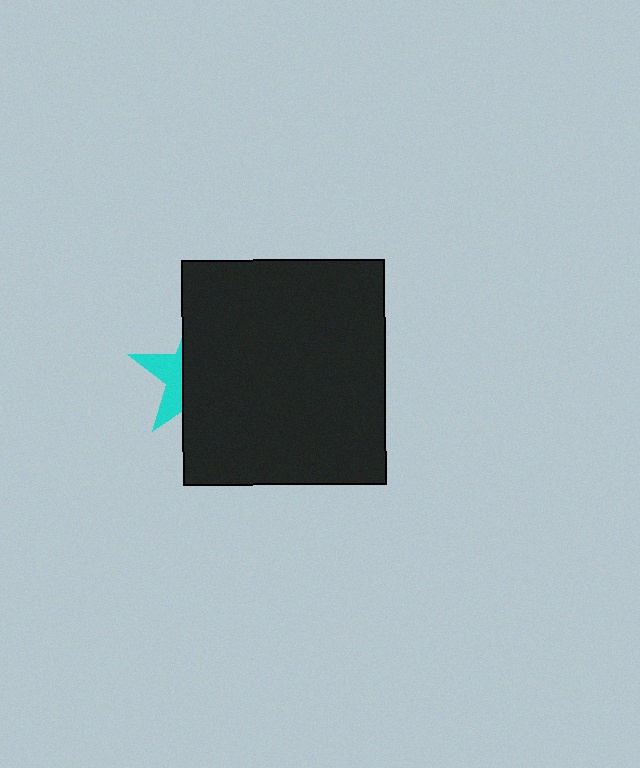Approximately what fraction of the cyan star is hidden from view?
Roughly 67% of the cyan star is hidden behind the black rectangle.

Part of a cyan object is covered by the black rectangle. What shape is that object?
It is a star.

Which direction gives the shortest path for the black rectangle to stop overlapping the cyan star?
Moving right gives the shortest separation.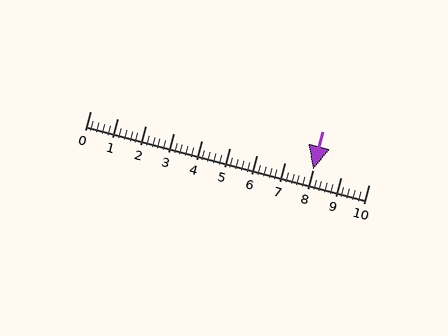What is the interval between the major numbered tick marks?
The major tick marks are spaced 1 units apart.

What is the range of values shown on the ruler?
The ruler shows values from 0 to 10.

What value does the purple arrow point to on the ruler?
The purple arrow points to approximately 8.0.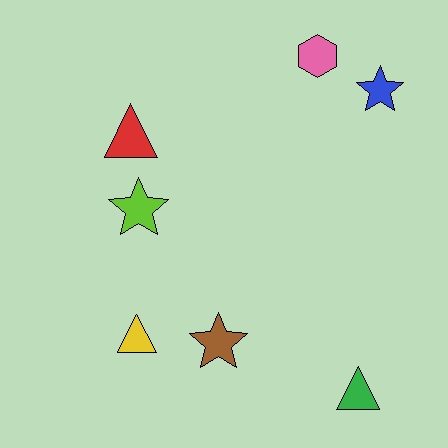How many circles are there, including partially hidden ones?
There are no circles.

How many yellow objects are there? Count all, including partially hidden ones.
There is 1 yellow object.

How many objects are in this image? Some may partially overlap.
There are 7 objects.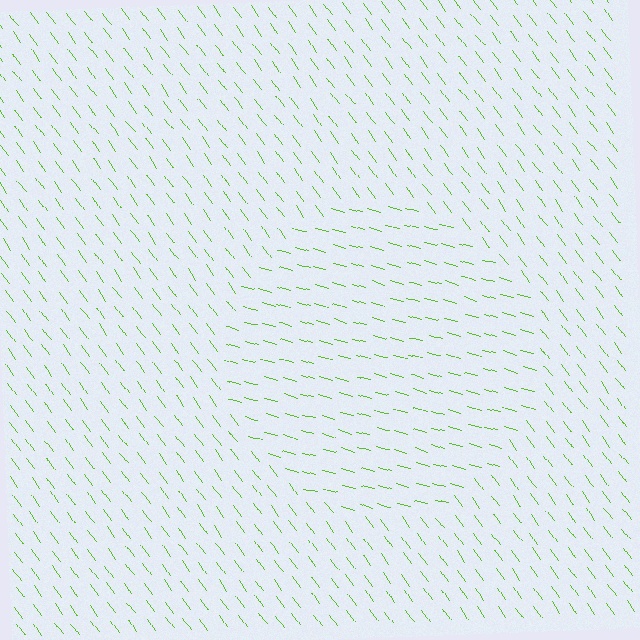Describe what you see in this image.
The image is filled with small lime line segments. A circle region in the image has lines oriented differently from the surrounding lines, creating a visible texture boundary.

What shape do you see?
I see a circle.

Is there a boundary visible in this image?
Yes, there is a texture boundary formed by a change in line orientation.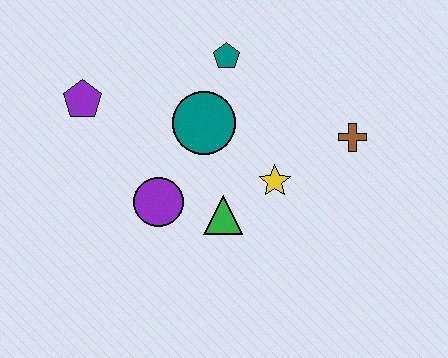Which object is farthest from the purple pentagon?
The brown cross is farthest from the purple pentagon.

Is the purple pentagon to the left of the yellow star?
Yes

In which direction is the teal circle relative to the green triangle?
The teal circle is above the green triangle.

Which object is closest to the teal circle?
The teal pentagon is closest to the teal circle.